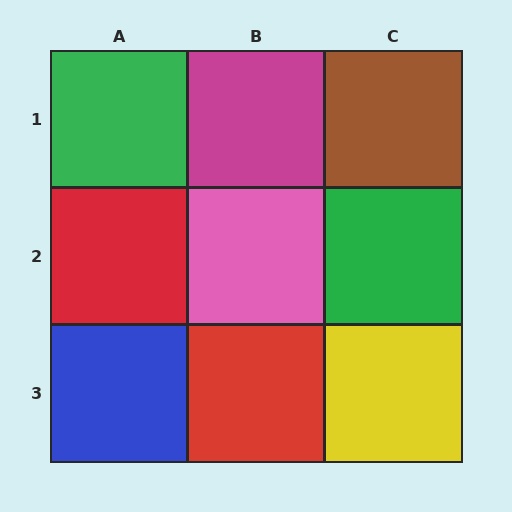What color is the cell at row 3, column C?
Yellow.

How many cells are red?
2 cells are red.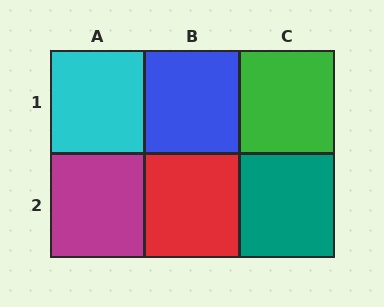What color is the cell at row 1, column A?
Cyan.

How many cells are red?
1 cell is red.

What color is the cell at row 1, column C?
Green.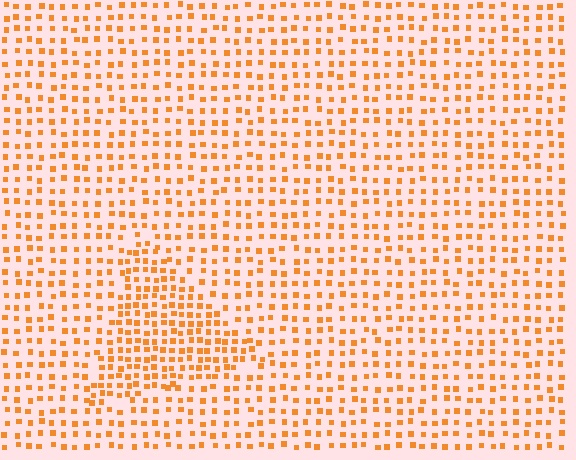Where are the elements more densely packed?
The elements are more densely packed inside the triangle boundary.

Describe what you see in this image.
The image contains small orange elements arranged at two different densities. A triangle-shaped region is visible where the elements are more densely packed than the surrounding area.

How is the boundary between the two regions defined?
The boundary is defined by a change in element density (approximately 1.7x ratio). All elements are the same color, size, and shape.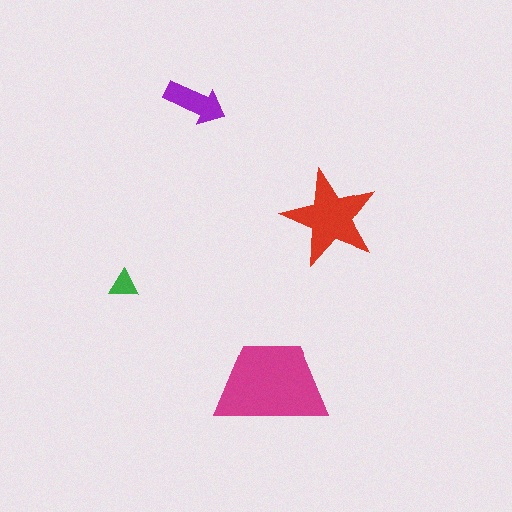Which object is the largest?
The magenta trapezoid.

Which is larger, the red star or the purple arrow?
The red star.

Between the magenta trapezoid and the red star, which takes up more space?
The magenta trapezoid.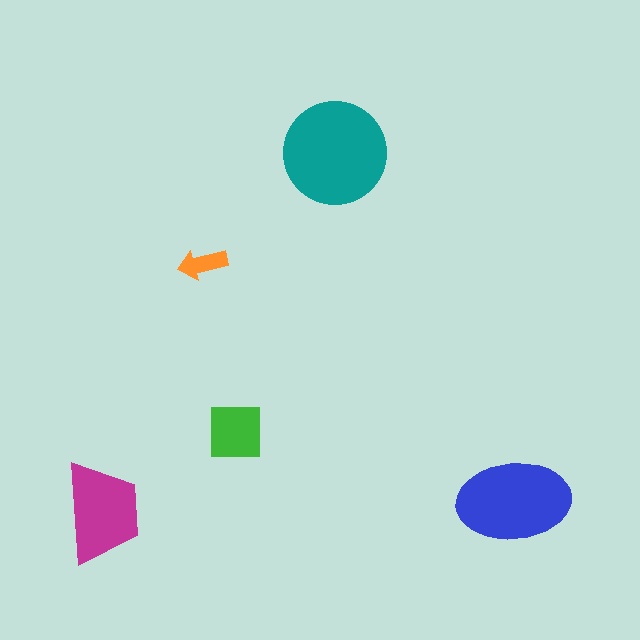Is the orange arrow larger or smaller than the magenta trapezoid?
Smaller.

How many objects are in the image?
There are 5 objects in the image.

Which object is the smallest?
The orange arrow.